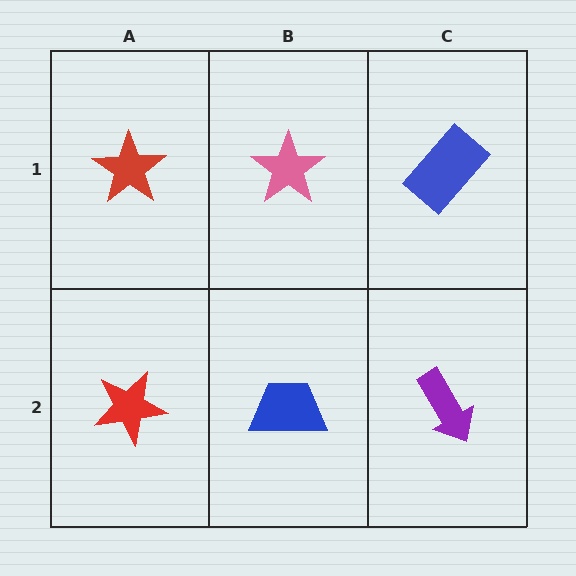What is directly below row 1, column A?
A red star.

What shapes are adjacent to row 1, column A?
A red star (row 2, column A), a pink star (row 1, column B).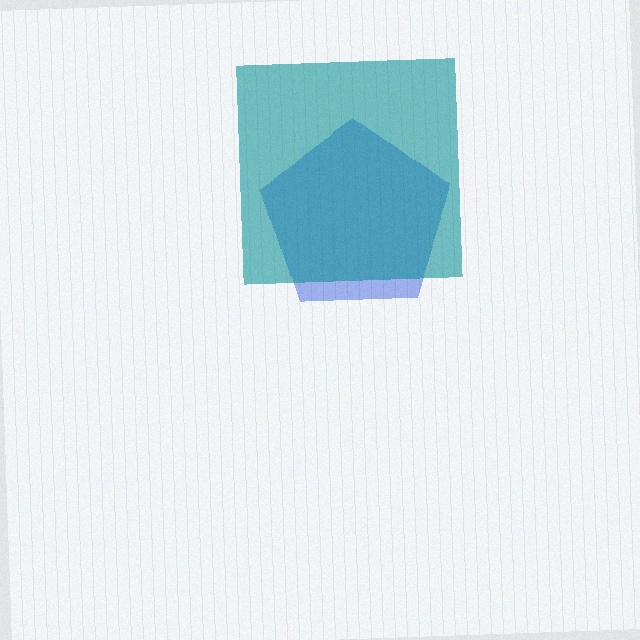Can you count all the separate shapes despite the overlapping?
Yes, there are 2 separate shapes.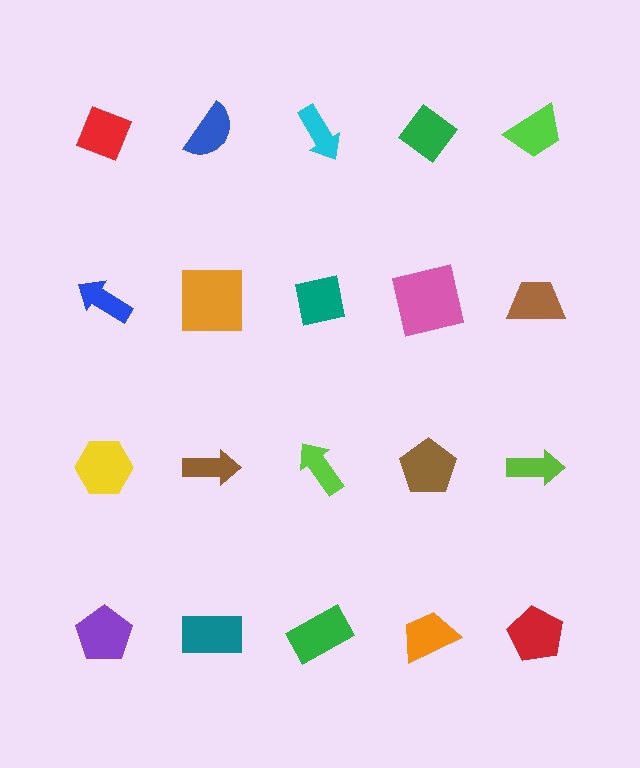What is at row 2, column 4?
A pink square.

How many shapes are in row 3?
5 shapes.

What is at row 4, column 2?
A teal rectangle.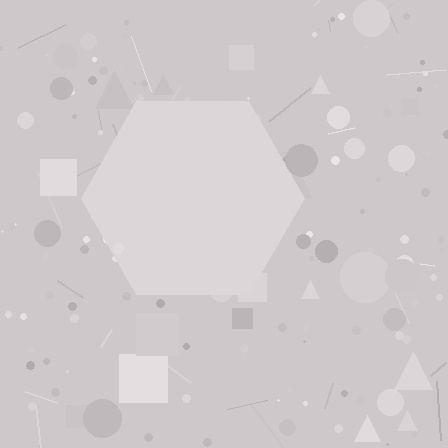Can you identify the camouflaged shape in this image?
The camouflaged shape is a hexagon.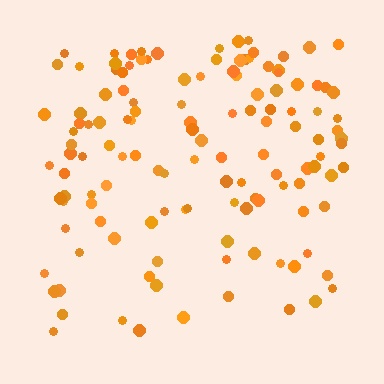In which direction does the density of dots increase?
From bottom to top, with the top side densest.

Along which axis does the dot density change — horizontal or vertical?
Vertical.